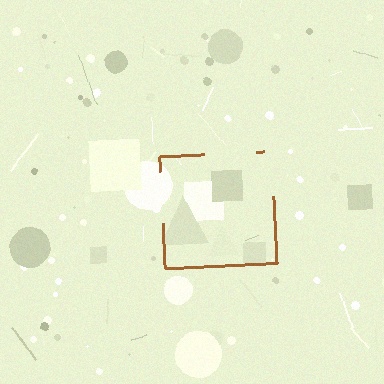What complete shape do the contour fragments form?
The contour fragments form a square.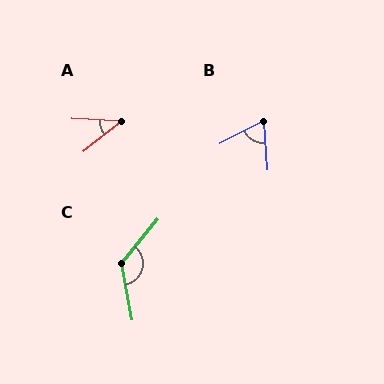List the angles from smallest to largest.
A (42°), B (66°), C (131°).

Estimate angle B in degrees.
Approximately 66 degrees.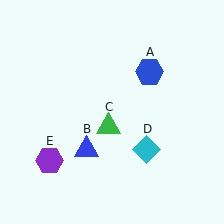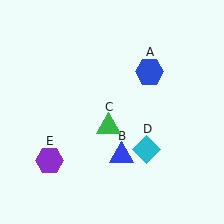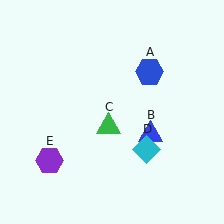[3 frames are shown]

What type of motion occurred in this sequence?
The blue triangle (object B) rotated counterclockwise around the center of the scene.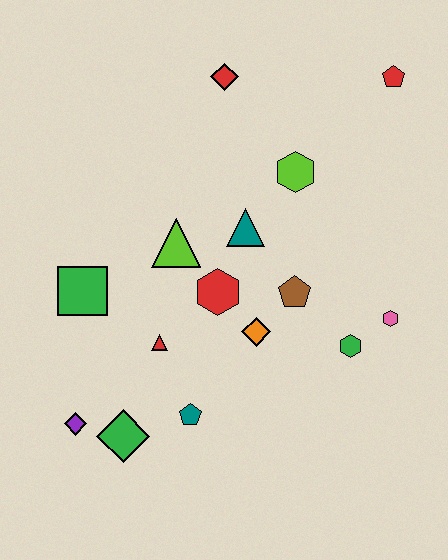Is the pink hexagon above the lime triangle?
No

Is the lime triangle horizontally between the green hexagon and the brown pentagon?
No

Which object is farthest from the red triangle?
The red pentagon is farthest from the red triangle.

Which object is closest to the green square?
The red triangle is closest to the green square.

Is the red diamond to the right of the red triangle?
Yes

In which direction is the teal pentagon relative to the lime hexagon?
The teal pentagon is below the lime hexagon.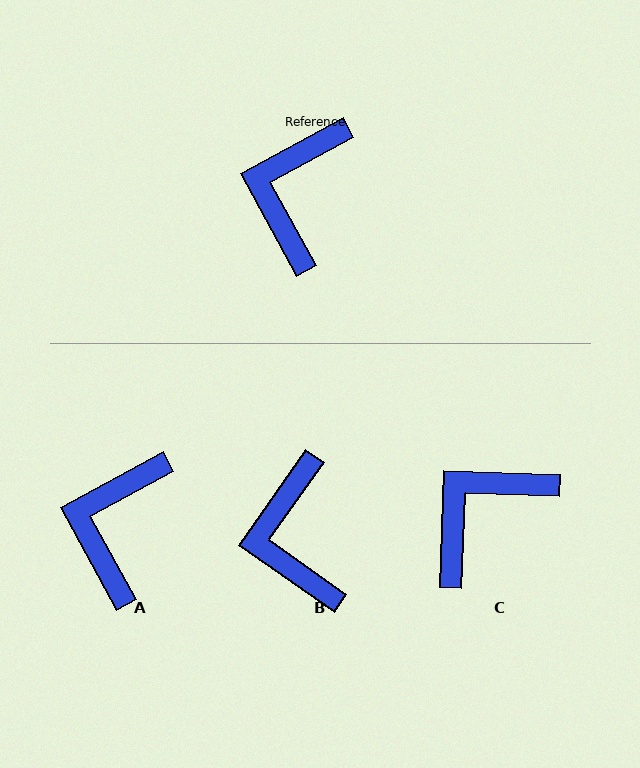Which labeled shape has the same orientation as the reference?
A.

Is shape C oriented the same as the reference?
No, it is off by about 31 degrees.